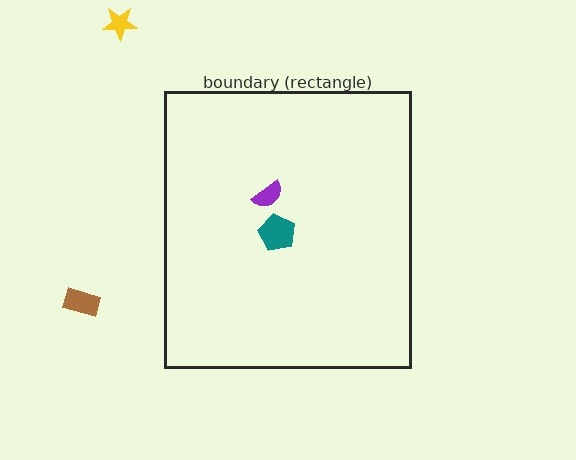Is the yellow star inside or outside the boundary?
Outside.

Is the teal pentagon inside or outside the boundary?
Inside.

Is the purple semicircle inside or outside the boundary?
Inside.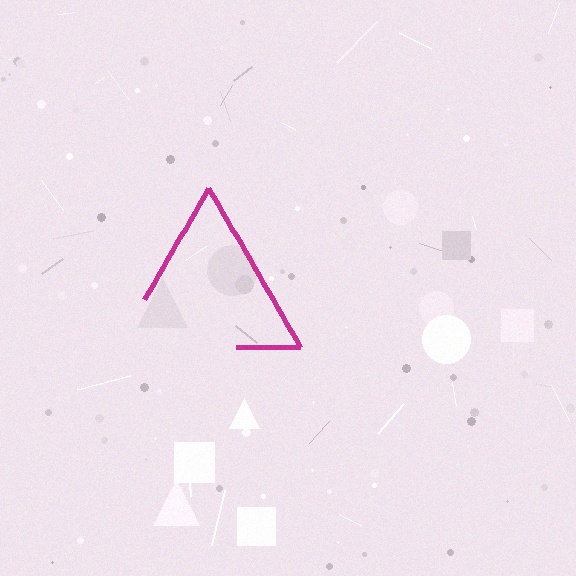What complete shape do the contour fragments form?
The contour fragments form a triangle.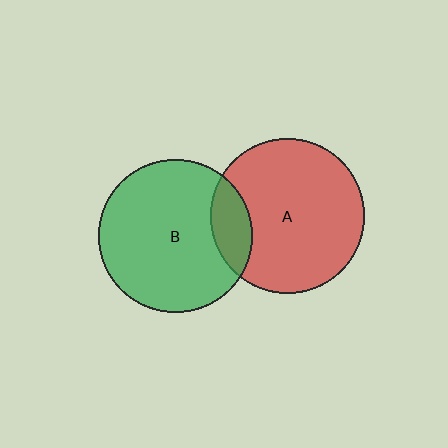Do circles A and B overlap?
Yes.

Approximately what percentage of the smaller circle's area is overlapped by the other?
Approximately 15%.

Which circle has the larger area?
Circle A (red).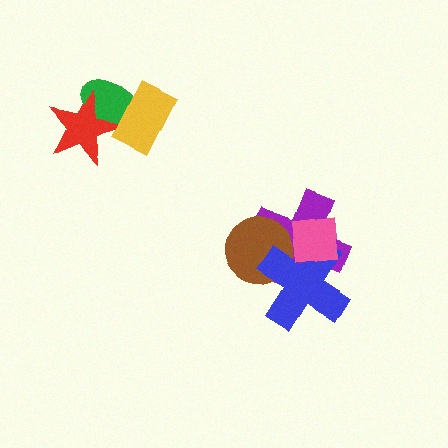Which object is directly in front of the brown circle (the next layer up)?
The blue cross is directly in front of the brown circle.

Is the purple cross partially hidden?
Yes, it is partially covered by another shape.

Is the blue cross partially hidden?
Yes, it is partially covered by another shape.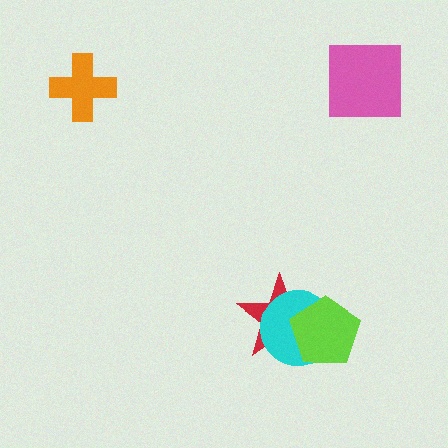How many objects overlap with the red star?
2 objects overlap with the red star.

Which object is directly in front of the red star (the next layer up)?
The cyan circle is directly in front of the red star.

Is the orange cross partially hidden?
No, no other shape covers it.